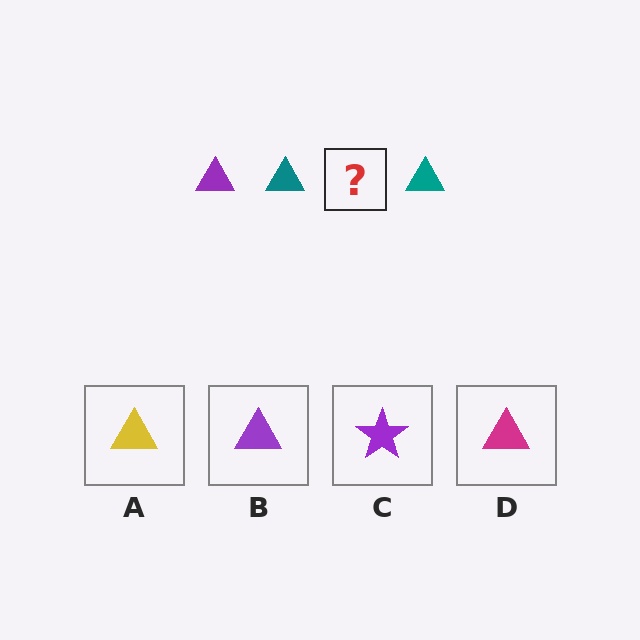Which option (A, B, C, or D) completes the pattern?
B.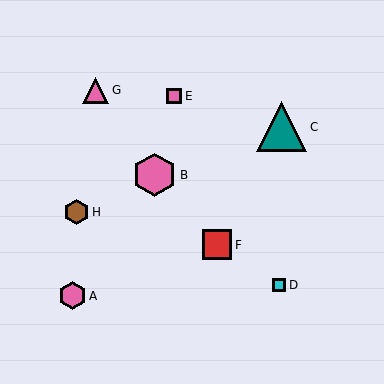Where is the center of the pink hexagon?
The center of the pink hexagon is at (155, 175).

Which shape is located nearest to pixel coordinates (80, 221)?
The brown hexagon (labeled H) at (76, 212) is nearest to that location.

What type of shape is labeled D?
Shape D is a cyan square.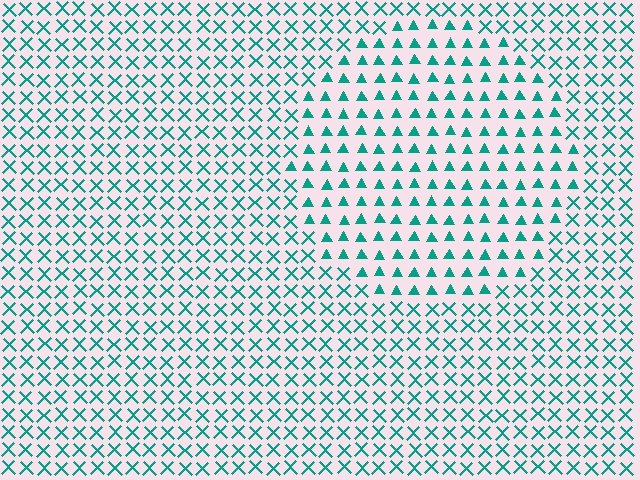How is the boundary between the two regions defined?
The boundary is defined by a change in element shape: triangles inside vs. X marks outside. All elements share the same color and spacing.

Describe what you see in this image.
The image is filled with small teal elements arranged in a uniform grid. A circle-shaped region contains triangles, while the surrounding area contains X marks. The boundary is defined purely by the change in element shape.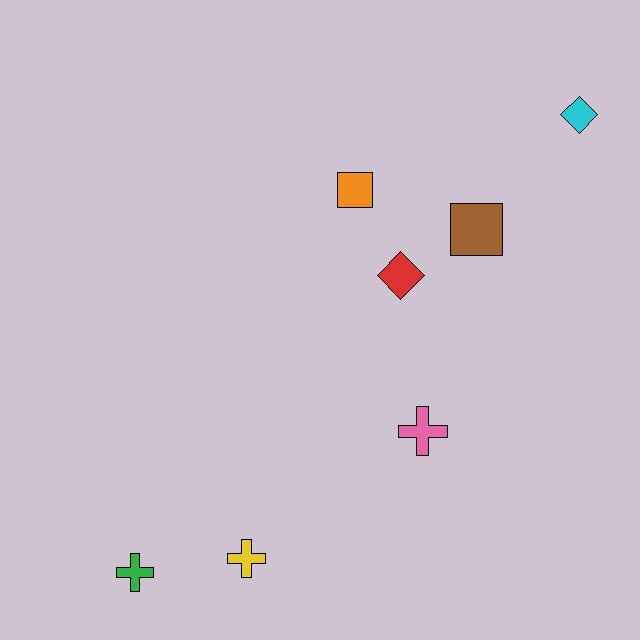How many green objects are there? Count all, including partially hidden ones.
There is 1 green object.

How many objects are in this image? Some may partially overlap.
There are 7 objects.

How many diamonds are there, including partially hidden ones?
There are 2 diamonds.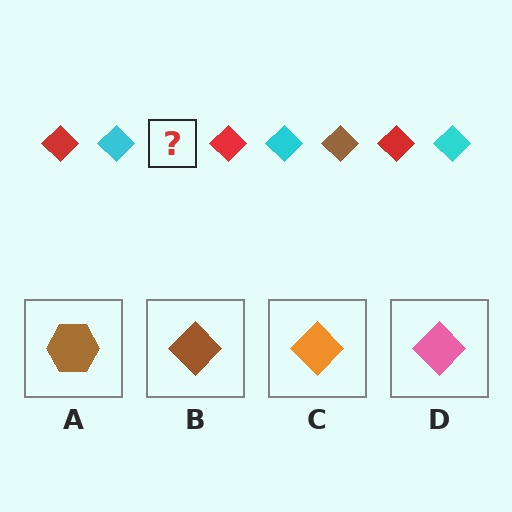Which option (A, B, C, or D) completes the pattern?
B.